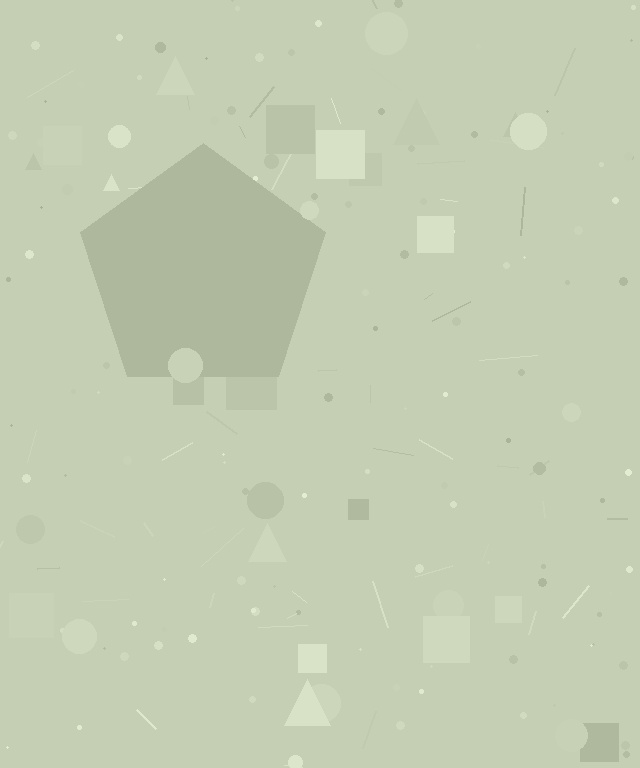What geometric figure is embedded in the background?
A pentagon is embedded in the background.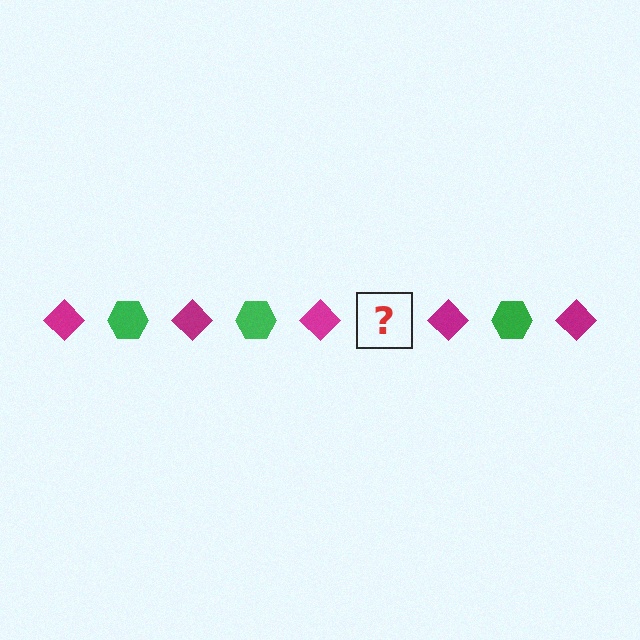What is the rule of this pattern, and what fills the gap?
The rule is that the pattern alternates between magenta diamond and green hexagon. The gap should be filled with a green hexagon.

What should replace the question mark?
The question mark should be replaced with a green hexagon.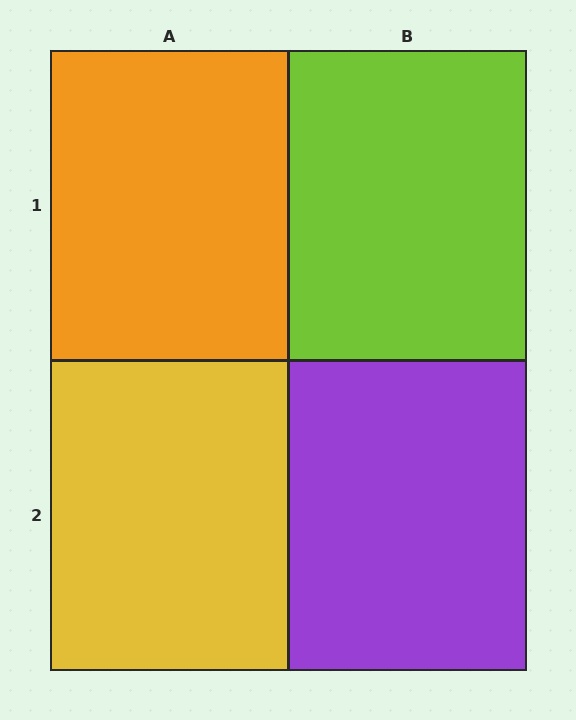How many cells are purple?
1 cell is purple.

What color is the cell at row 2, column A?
Yellow.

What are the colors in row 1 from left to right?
Orange, lime.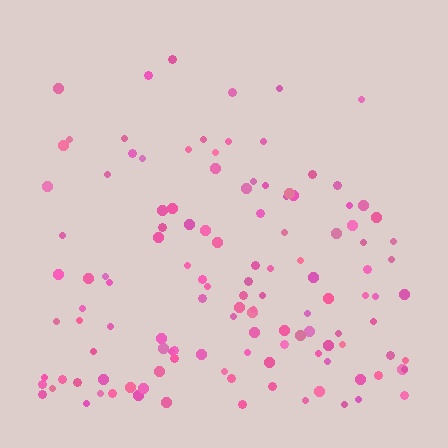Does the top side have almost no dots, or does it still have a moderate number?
Still a moderate number, just noticeably fewer than the bottom.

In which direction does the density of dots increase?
From top to bottom, with the bottom side densest.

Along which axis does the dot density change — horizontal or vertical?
Vertical.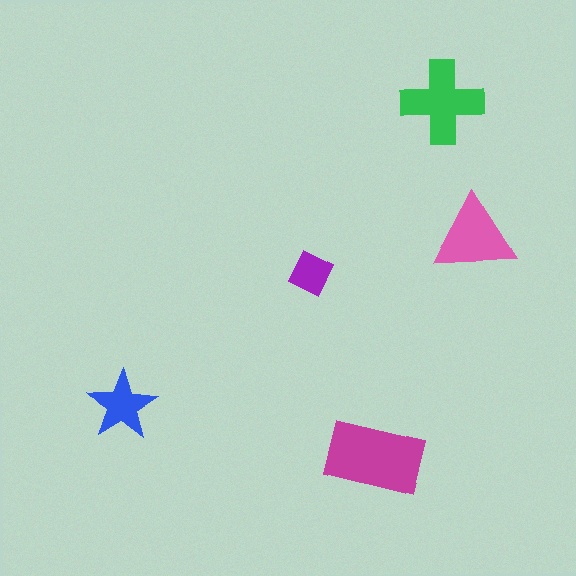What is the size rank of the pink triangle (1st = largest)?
3rd.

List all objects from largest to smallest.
The magenta rectangle, the green cross, the pink triangle, the blue star, the purple square.